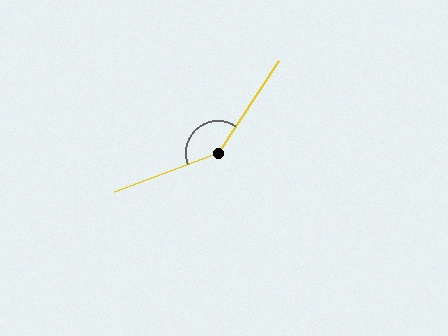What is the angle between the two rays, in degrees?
Approximately 144 degrees.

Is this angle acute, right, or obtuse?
It is obtuse.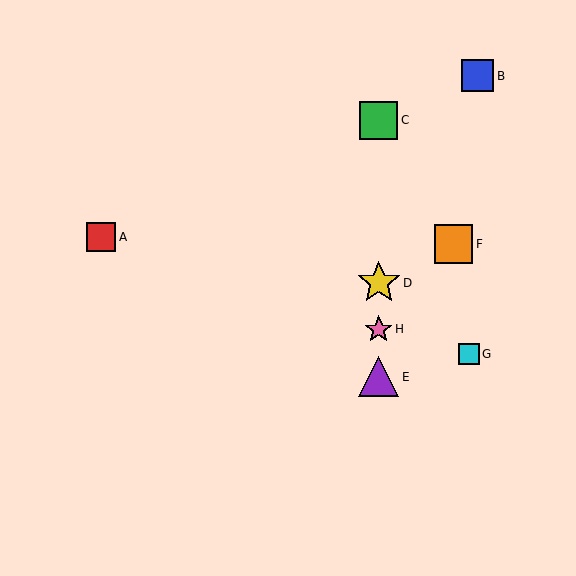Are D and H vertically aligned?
Yes, both are at x≈379.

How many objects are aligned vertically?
4 objects (C, D, E, H) are aligned vertically.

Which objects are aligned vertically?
Objects C, D, E, H are aligned vertically.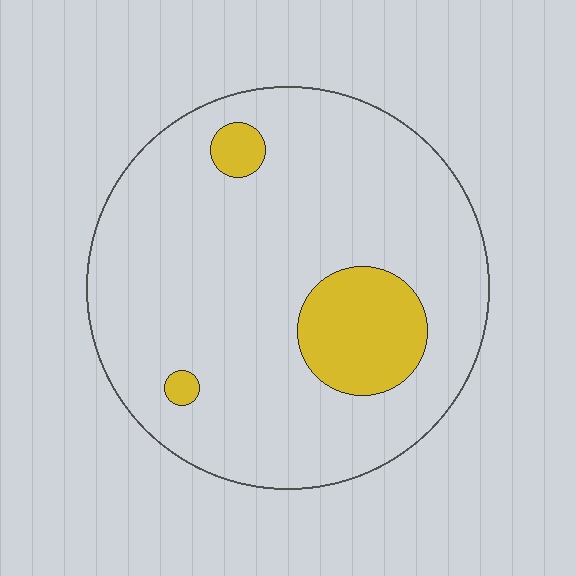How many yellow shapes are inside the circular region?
3.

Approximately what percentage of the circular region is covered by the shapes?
Approximately 15%.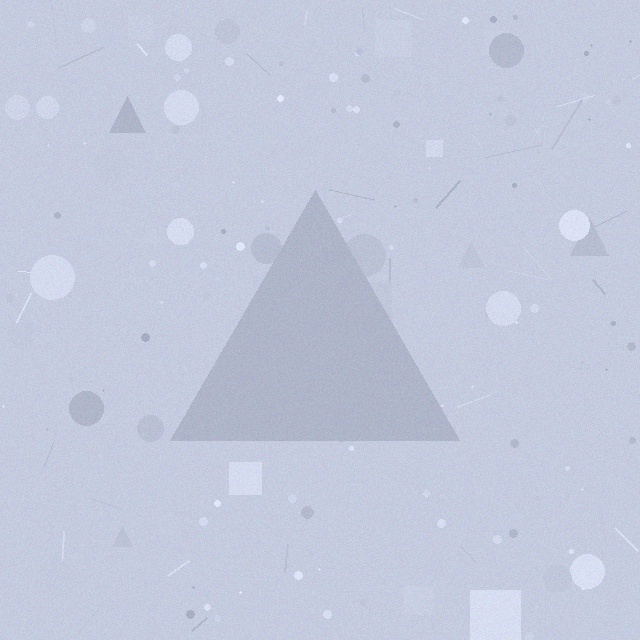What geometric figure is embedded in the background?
A triangle is embedded in the background.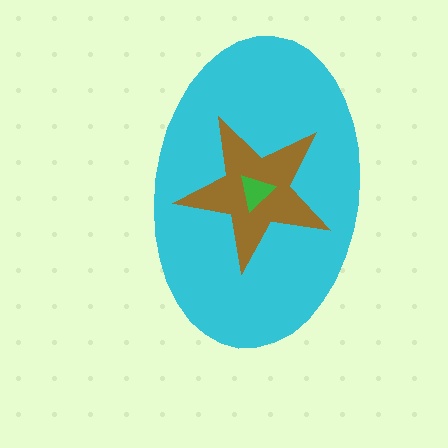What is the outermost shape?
The cyan ellipse.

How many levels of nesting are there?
3.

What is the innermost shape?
The green triangle.